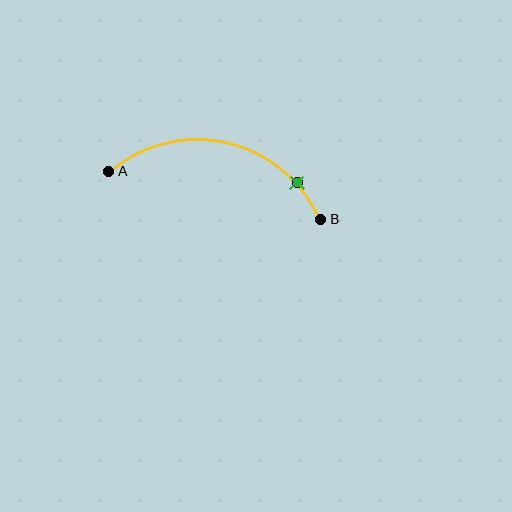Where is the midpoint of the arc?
The arc midpoint is the point on the curve farthest from the straight line joining A and B. It sits above that line.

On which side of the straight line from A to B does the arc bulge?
The arc bulges above the straight line connecting A and B.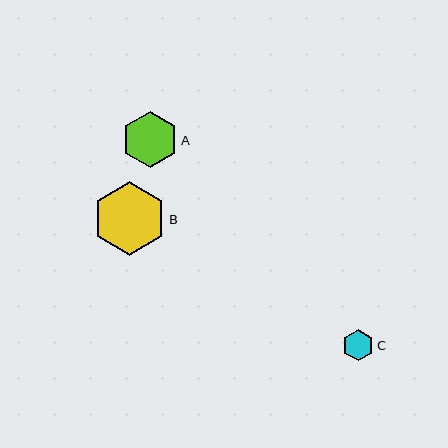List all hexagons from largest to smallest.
From largest to smallest: B, A, C.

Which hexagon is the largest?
Hexagon B is the largest with a size of approximately 73 pixels.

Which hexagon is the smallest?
Hexagon C is the smallest with a size of approximately 32 pixels.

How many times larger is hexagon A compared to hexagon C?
Hexagon A is approximately 1.8 times the size of hexagon C.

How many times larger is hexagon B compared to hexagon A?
Hexagon B is approximately 1.3 times the size of hexagon A.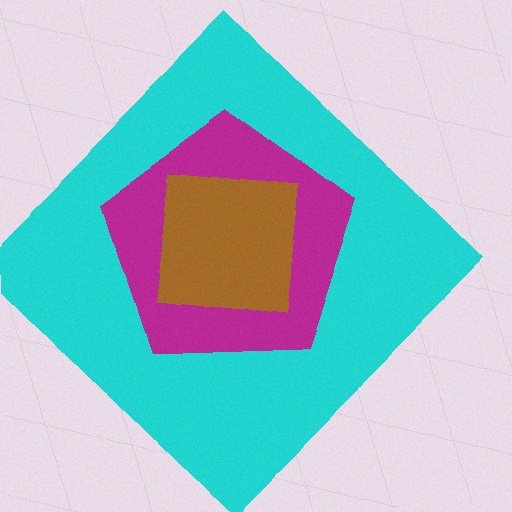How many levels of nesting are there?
3.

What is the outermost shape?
The cyan diamond.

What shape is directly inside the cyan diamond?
The magenta pentagon.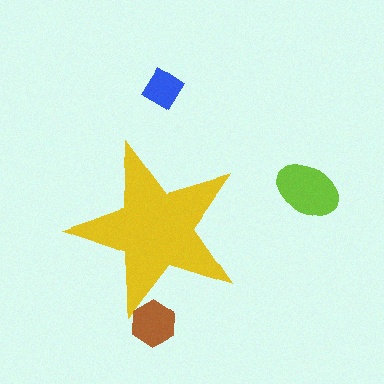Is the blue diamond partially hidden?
No, the blue diamond is fully visible.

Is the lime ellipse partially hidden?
No, the lime ellipse is fully visible.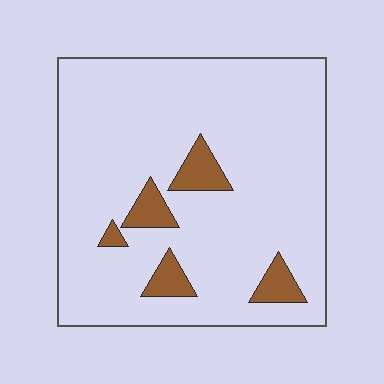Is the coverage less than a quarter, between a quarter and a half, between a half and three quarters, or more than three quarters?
Less than a quarter.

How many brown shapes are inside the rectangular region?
5.